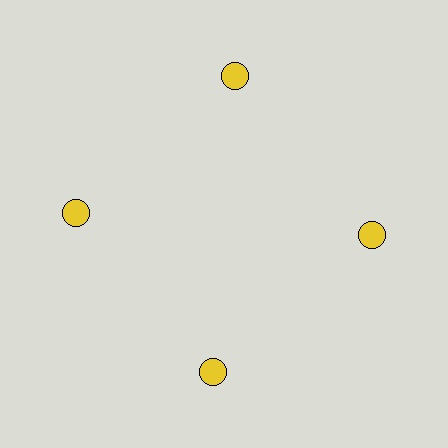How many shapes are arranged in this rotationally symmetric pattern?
There are 4 shapes, arranged in 4 groups of 1.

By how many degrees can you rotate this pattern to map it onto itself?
The pattern maps onto itself every 90 degrees of rotation.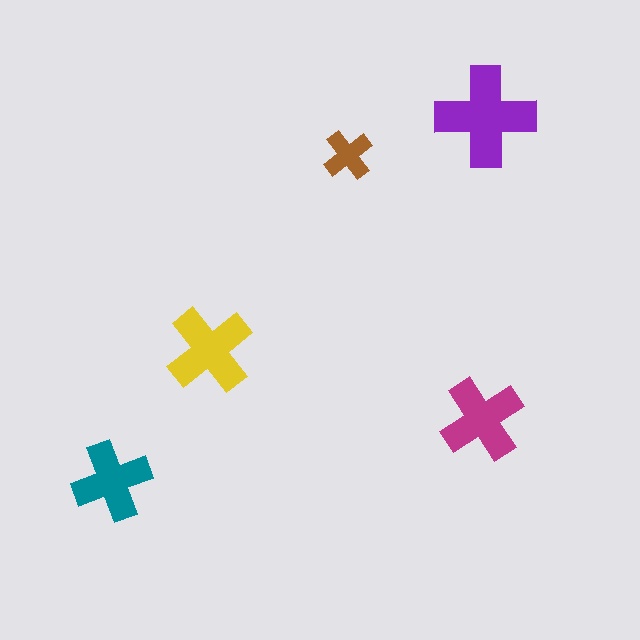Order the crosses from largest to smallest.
the purple one, the yellow one, the magenta one, the teal one, the brown one.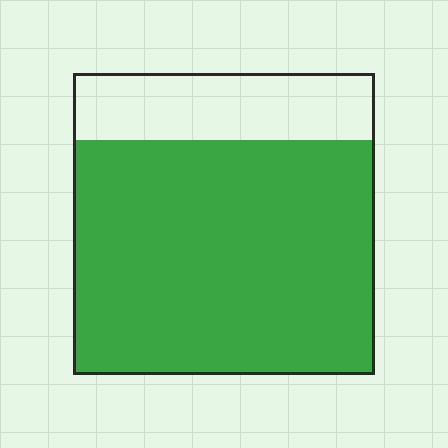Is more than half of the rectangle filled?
Yes.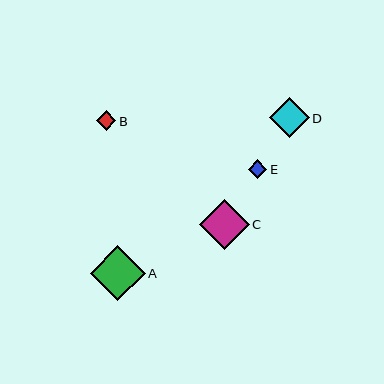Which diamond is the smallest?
Diamond E is the smallest with a size of approximately 18 pixels.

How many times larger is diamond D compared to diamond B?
Diamond D is approximately 2.0 times the size of diamond B.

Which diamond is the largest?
Diamond A is the largest with a size of approximately 55 pixels.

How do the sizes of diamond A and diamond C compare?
Diamond A and diamond C are approximately the same size.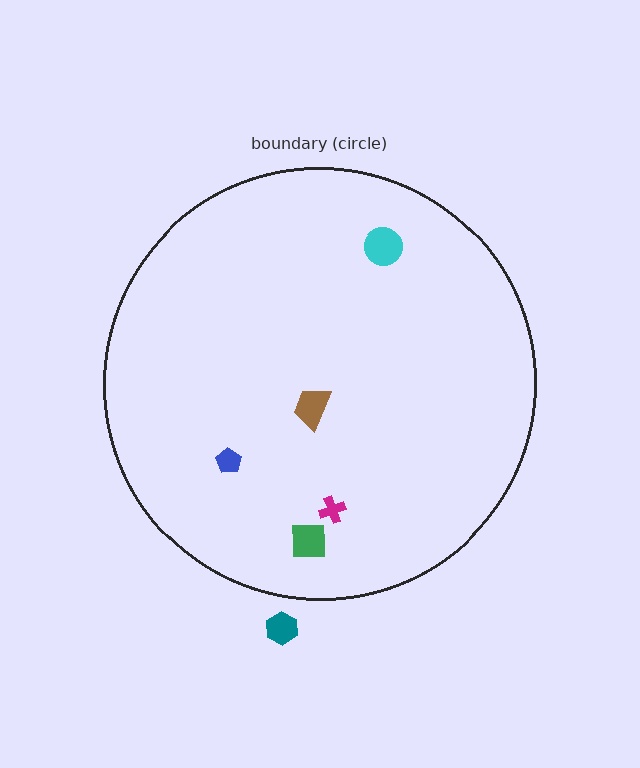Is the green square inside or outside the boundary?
Inside.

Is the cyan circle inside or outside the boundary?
Inside.